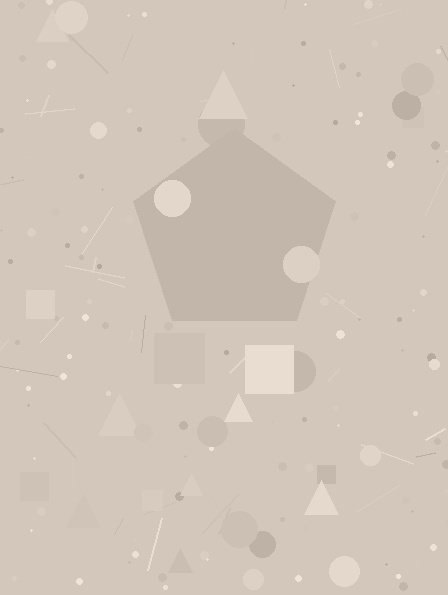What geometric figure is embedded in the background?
A pentagon is embedded in the background.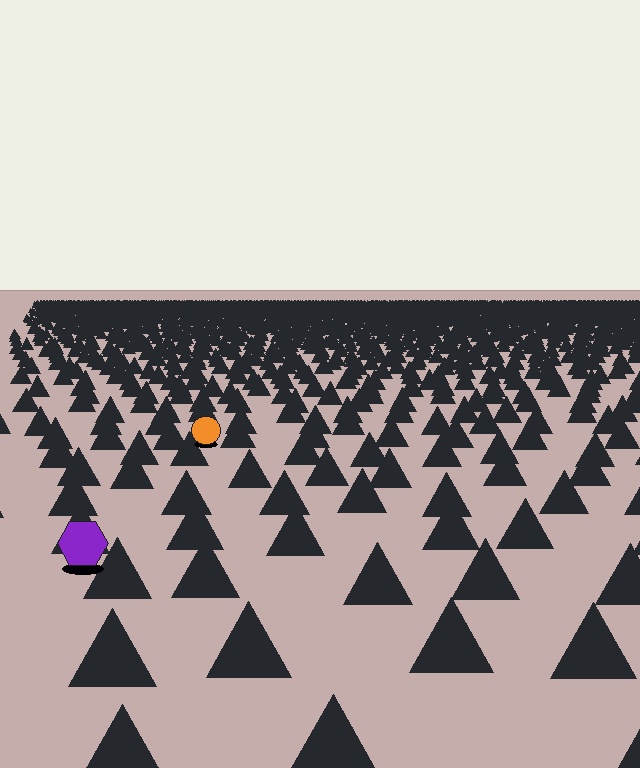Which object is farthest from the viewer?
The orange circle is farthest from the viewer. It appears smaller and the ground texture around it is denser.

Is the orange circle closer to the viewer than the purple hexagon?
No. The purple hexagon is closer — you can tell from the texture gradient: the ground texture is coarser near it.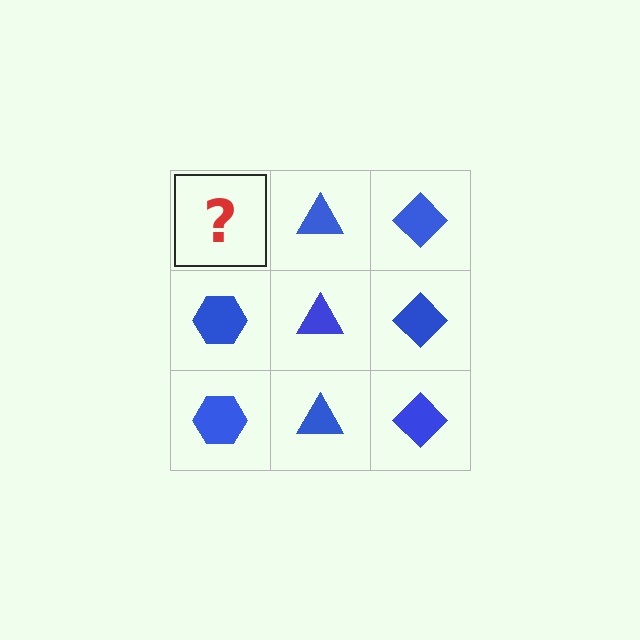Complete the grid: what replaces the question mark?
The question mark should be replaced with a blue hexagon.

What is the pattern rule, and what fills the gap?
The rule is that each column has a consistent shape. The gap should be filled with a blue hexagon.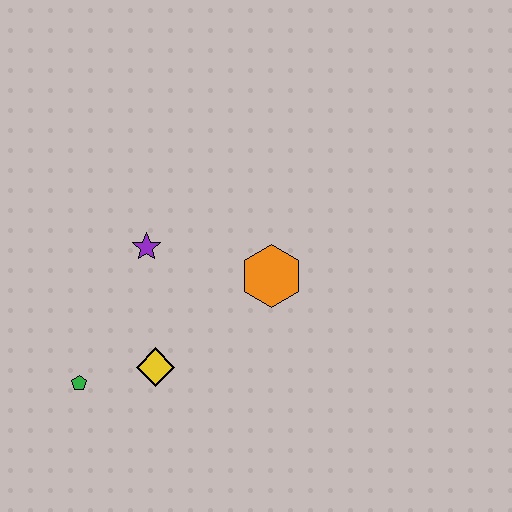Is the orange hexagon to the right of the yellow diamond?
Yes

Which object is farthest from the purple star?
The green pentagon is farthest from the purple star.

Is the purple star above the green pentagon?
Yes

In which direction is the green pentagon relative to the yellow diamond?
The green pentagon is to the left of the yellow diamond.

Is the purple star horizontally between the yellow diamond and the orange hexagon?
No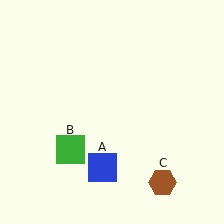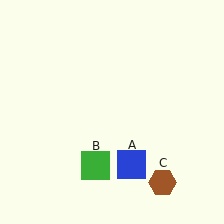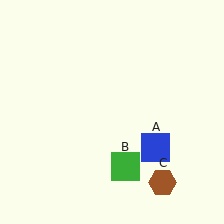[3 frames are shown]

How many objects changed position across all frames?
2 objects changed position: blue square (object A), green square (object B).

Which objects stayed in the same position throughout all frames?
Brown hexagon (object C) remained stationary.